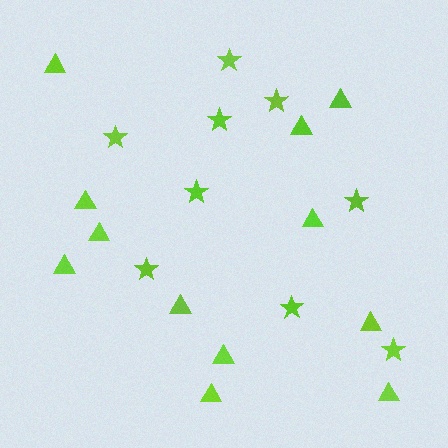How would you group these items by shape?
There are 2 groups: one group of stars (9) and one group of triangles (12).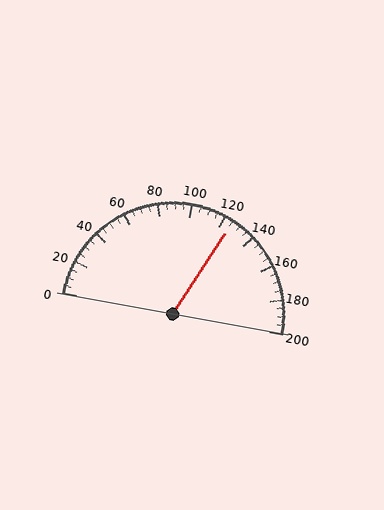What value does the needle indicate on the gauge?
The needle indicates approximately 125.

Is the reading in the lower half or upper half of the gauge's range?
The reading is in the upper half of the range (0 to 200).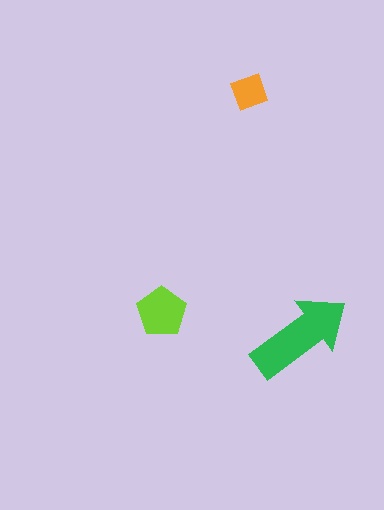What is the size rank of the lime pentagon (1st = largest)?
2nd.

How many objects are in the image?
There are 3 objects in the image.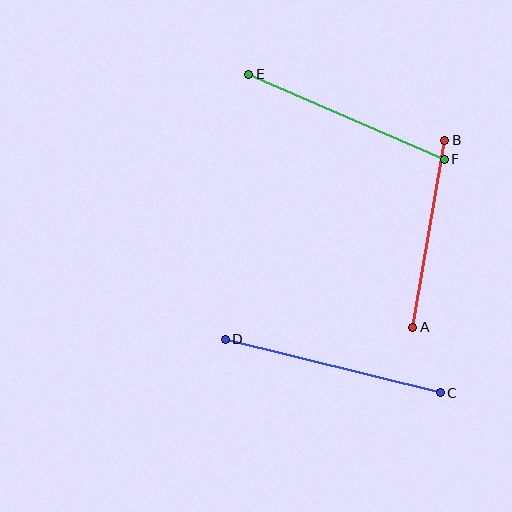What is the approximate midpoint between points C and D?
The midpoint is at approximately (333, 366) pixels.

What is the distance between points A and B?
The distance is approximately 190 pixels.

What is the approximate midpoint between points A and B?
The midpoint is at approximately (429, 234) pixels.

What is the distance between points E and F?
The distance is approximately 213 pixels.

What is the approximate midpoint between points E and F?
The midpoint is at approximately (347, 117) pixels.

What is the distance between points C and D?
The distance is approximately 221 pixels.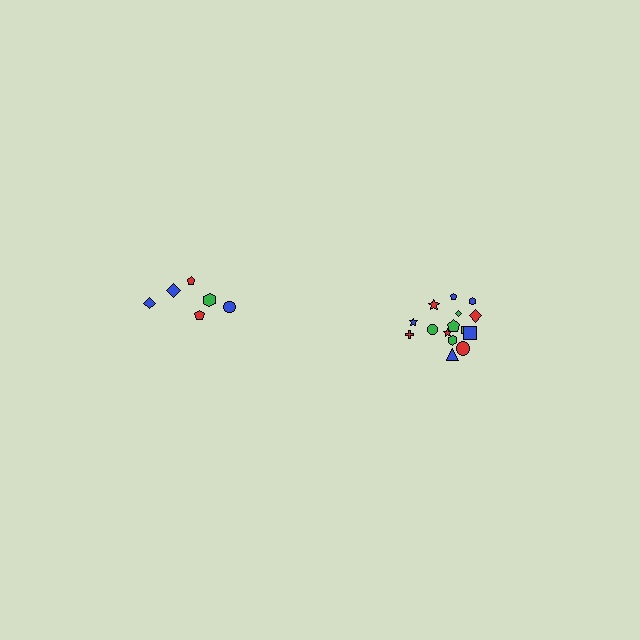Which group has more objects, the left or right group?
The right group.